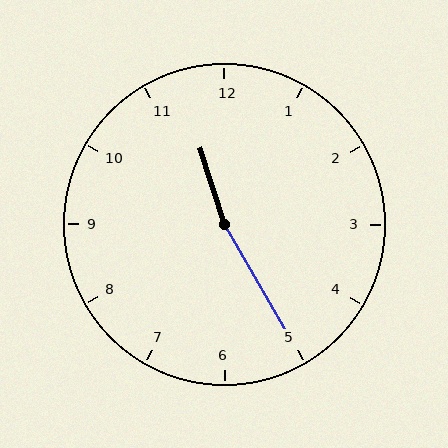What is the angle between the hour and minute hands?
Approximately 168 degrees.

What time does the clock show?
11:25.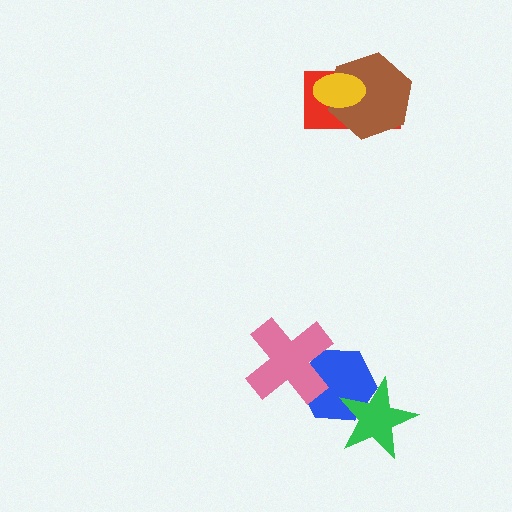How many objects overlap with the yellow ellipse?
2 objects overlap with the yellow ellipse.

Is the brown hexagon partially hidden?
Yes, it is partially covered by another shape.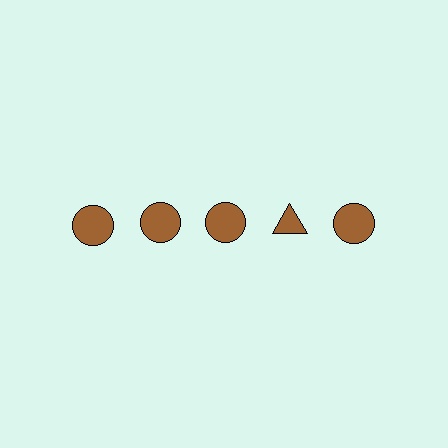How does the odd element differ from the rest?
It has a different shape: triangle instead of circle.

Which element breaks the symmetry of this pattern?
The brown triangle in the top row, second from right column breaks the symmetry. All other shapes are brown circles.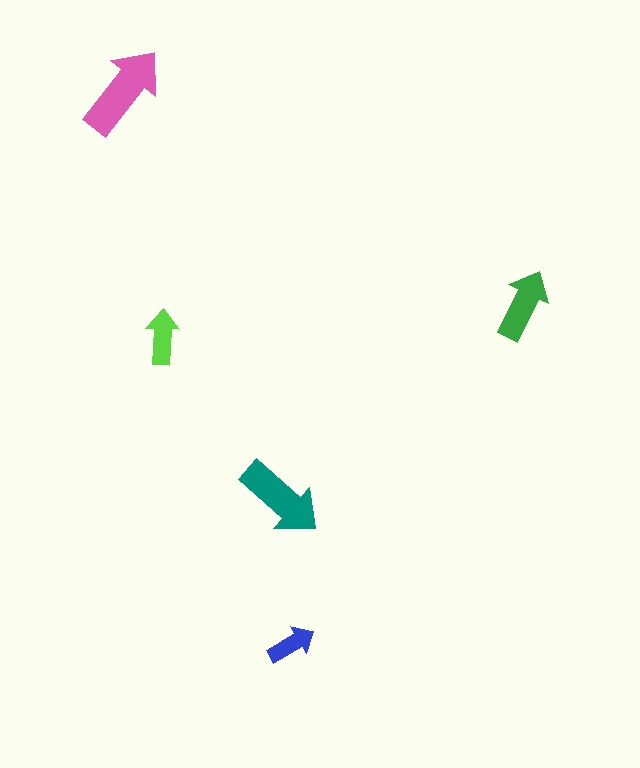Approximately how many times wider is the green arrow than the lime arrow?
About 1.5 times wider.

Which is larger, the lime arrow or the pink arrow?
The pink one.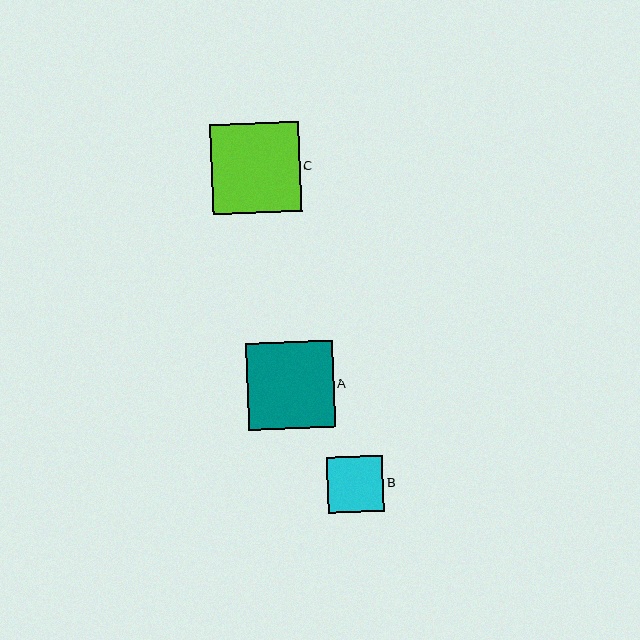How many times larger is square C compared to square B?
Square C is approximately 1.6 times the size of square B.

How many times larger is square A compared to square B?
Square A is approximately 1.6 times the size of square B.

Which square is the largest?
Square C is the largest with a size of approximately 89 pixels.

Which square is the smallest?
Square B is the smallest with a size of approximately 56 pixels.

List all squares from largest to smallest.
From largest to smallest: C, A, B.